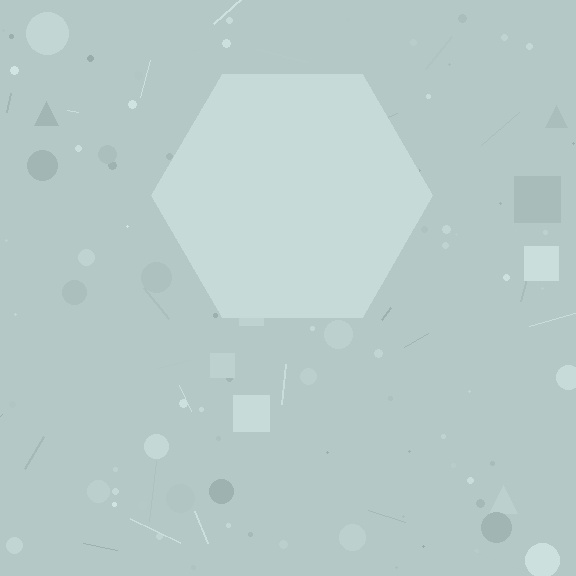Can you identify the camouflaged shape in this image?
The camouflaged shape is a hexagon.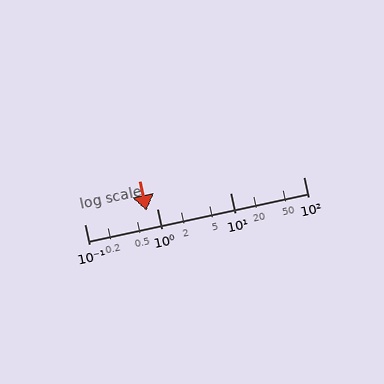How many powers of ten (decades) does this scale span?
The scale spans 3 decades, from 0.1 to 100.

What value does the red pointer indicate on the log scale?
The pointer indicates approximately 0.7.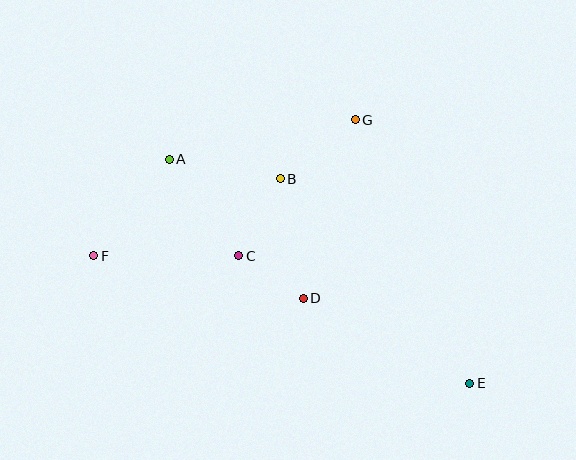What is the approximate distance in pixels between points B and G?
The distance between B and G is approximately 95 pixels.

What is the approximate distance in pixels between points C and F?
The distance between C and F is approximately 145 pixels.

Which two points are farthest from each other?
Points E and F are farthest from each other.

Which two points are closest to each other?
Points C and D are closest to each other.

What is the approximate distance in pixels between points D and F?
The distance between D and F is approximately 214 pixels.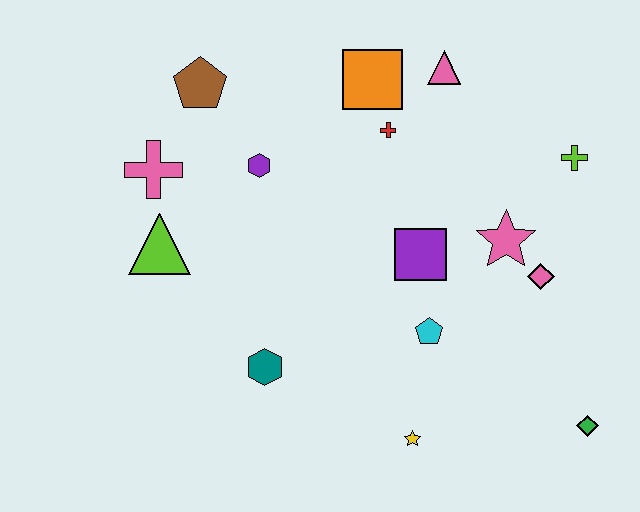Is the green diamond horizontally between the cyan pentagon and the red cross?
No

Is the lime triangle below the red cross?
Yes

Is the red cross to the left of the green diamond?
Yes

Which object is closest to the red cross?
The orange square is closest to the red cross.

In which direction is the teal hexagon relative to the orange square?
The teal hexagon is below the orange square.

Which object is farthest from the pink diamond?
The pink cross is farthest from the pink diamond.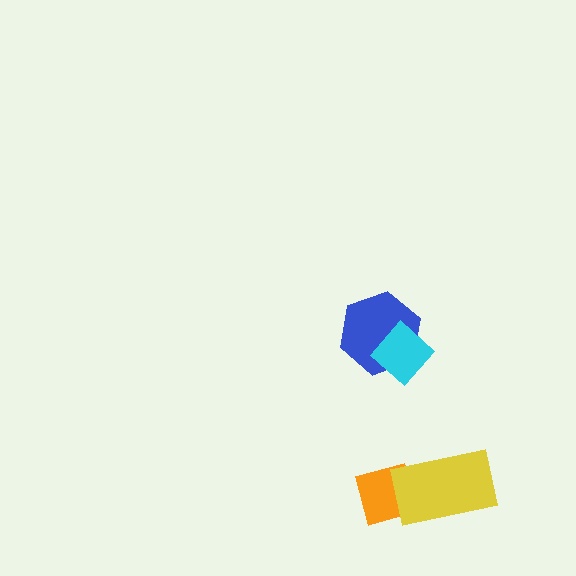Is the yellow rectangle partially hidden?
No, no other shape covers it.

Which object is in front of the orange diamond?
The yellow rectangle is in front of the orange diamond.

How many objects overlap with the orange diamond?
1 object overlaps with the orange diamond.